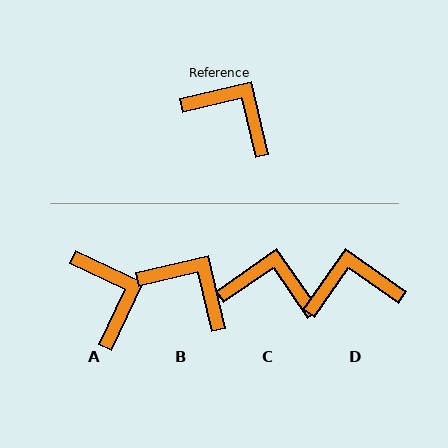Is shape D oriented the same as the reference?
No, it is off by about 42 degrees.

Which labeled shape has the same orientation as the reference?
B.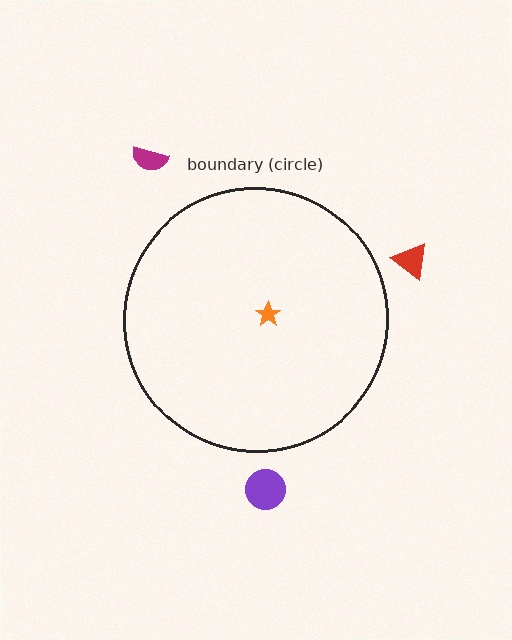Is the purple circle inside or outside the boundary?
Outside.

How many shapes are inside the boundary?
1 inside, 3 outside.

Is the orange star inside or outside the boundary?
Inside.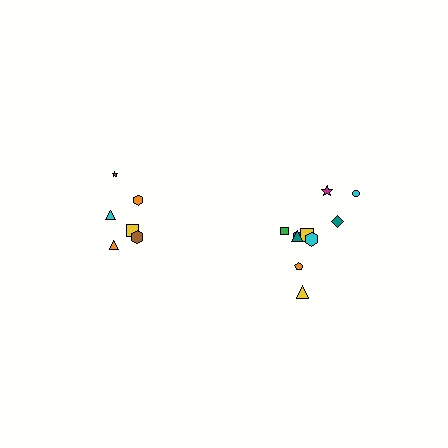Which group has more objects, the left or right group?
The right group.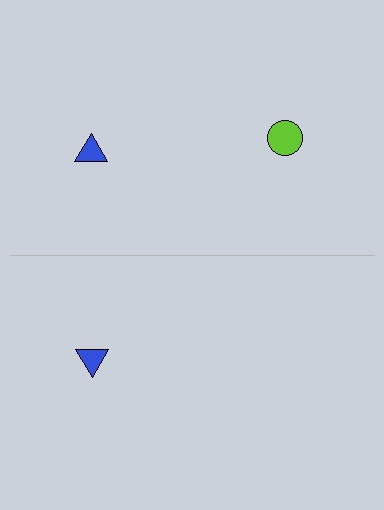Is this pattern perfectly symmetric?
No, the pattern is not perfectly symmetric. A lime circle is missing from the bottom side.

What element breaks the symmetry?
A lime circle is missing from the bottom side.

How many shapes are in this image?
There are 3 shapes in this image.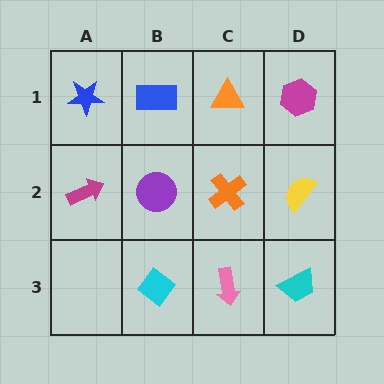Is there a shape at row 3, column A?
No, that cell is empty.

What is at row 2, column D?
A yellow semicircle.